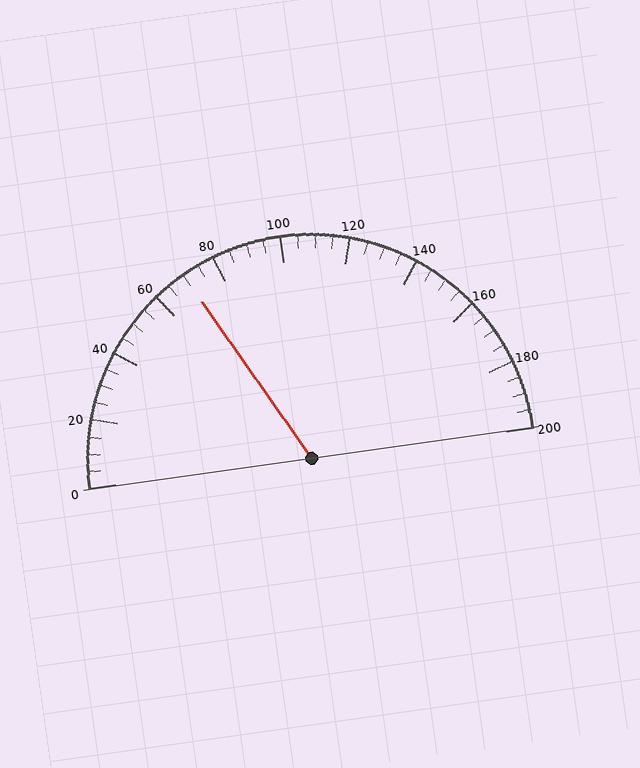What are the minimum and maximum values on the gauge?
The gauge ranges from 0 to 200.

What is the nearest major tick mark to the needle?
The nearest major tick mark is 80.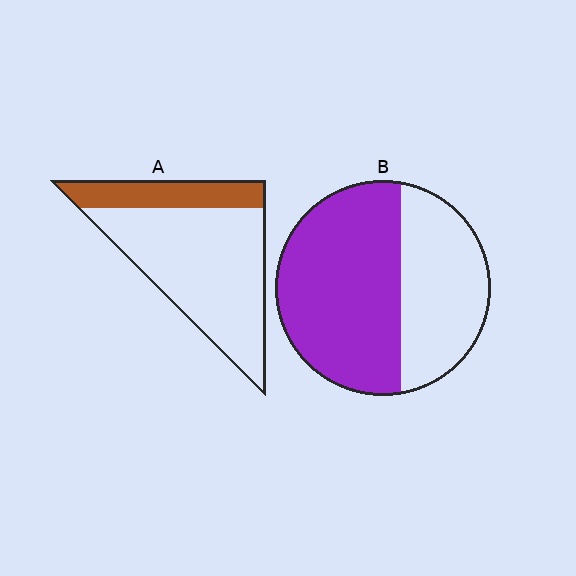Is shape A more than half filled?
No.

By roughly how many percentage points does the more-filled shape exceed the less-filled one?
By roughly 35 percentage points (B over A).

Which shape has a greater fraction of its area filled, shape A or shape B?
Shape B.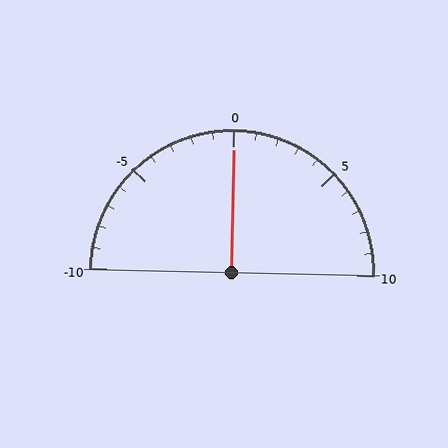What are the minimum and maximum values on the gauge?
The gauge ranges from -10 to 10.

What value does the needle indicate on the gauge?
The needle indicates approximately 0.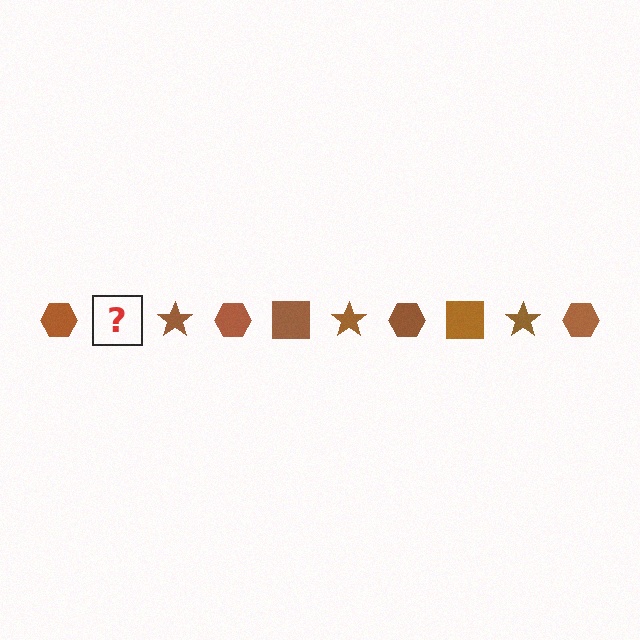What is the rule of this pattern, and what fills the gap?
The rule is that the pattern cycles through hexagon, square, star shapes in brown. The gap should be filled with a brown square.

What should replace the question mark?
The question mark should be replaced with a brown square.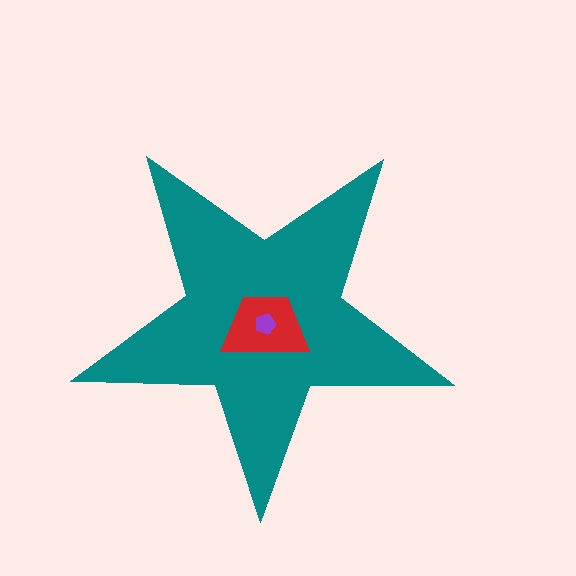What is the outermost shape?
The teal star.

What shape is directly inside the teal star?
The red trapezoid.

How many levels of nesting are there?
3.